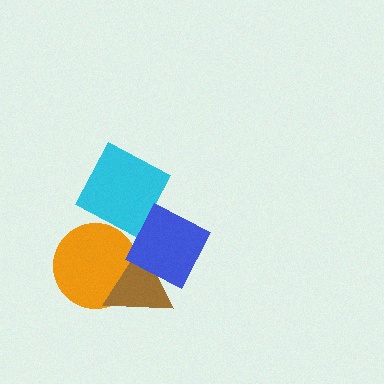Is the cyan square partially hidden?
No, no other shape covers it.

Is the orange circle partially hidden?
Yes, it is partially covered by another shape.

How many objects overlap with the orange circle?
2 objects overlap with the orange circle.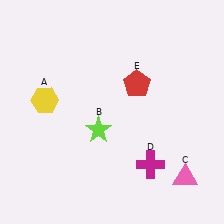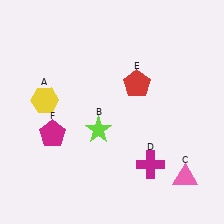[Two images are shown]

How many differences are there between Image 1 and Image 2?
There is 1 difference between the two images.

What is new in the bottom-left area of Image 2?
A magenta pentagon (F) was added in the bottom-left area of Image 2.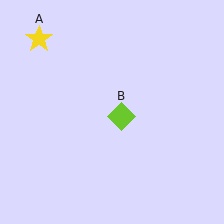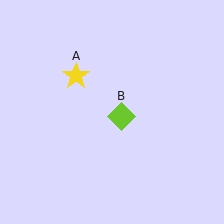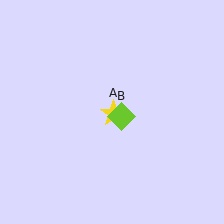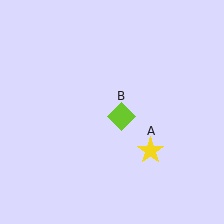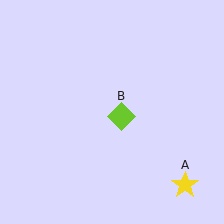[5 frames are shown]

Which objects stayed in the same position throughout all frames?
Lime diamond (object B) remained stationary.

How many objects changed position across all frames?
1 object changed position: yellow star (object A).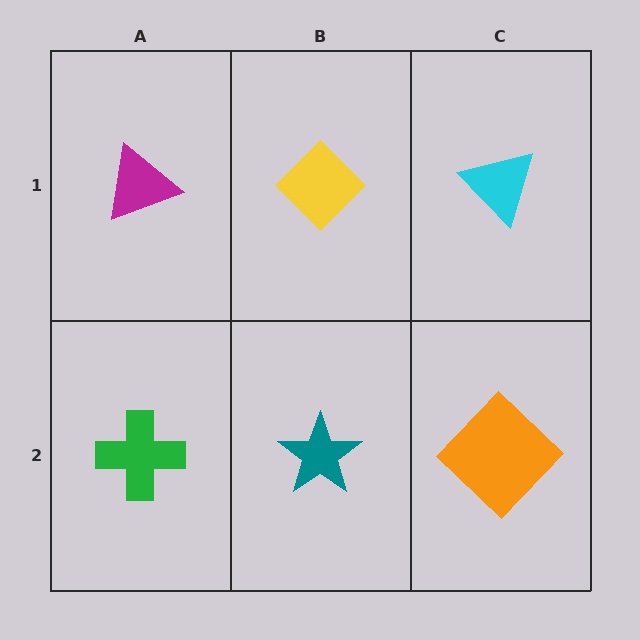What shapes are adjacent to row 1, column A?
A green cross (row 2, column A), a yellow diamond (row 1, column B).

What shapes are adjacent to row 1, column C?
An orange diamond (row 2, column C), a yellow diamond (row 1, column B).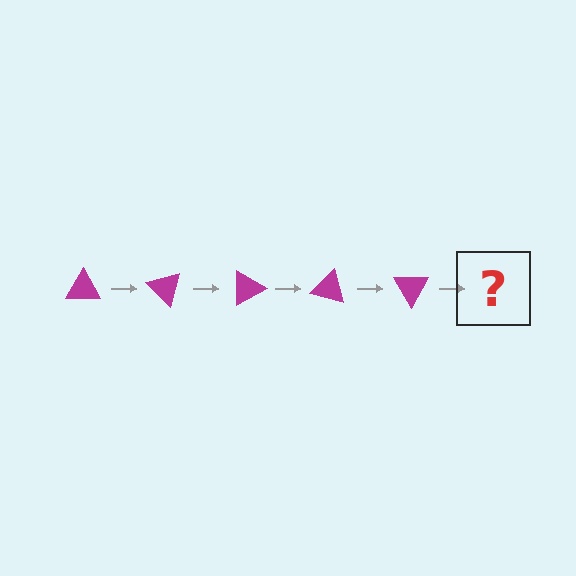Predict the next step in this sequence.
The next step is a magenta triangle rotated 225 degrees.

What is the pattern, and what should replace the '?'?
The pattern is that the triangle rotates 45 degrees each step. The '?' should be a magenta triangle rotated 225 degrees.